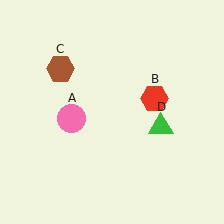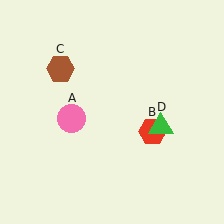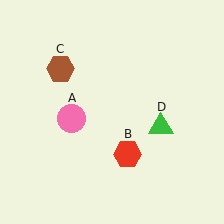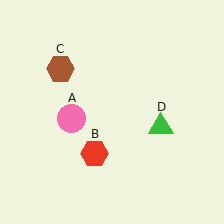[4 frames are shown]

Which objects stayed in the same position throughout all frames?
Pink circle (object A) and brown hexagon (object C) and green triangle (object D) remained stationary.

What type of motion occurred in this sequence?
The red hexagon (object B) rotated clockwise around the center of the scene.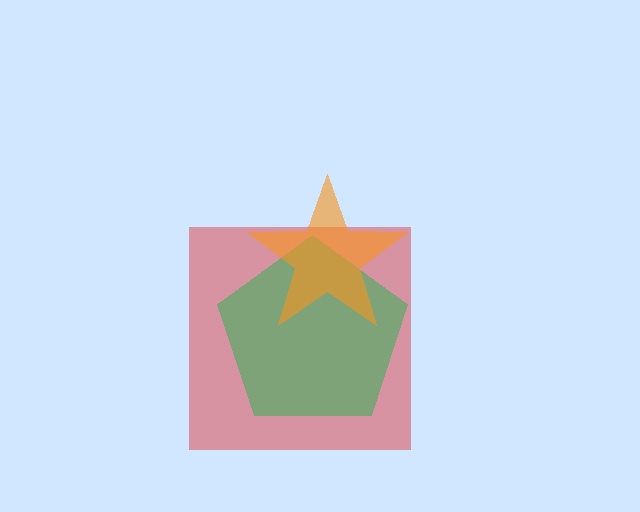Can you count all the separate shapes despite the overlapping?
Yes, there are 3 separate shapes.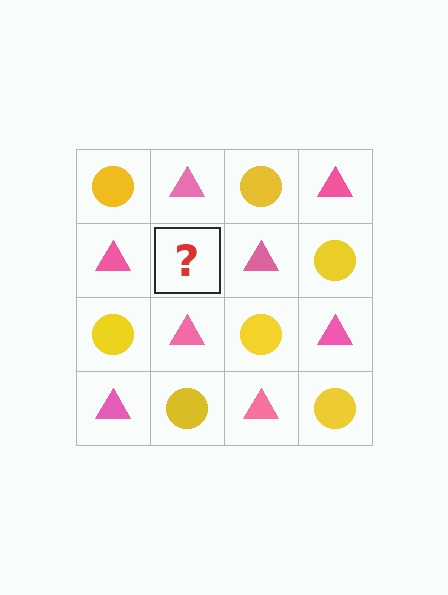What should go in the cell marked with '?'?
The missing cell should contain a yellow circle.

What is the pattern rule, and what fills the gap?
The rule is that it alternates yellow circle and pink triangle in a checkerboard pattern. The gap should be filled with a yellow circle.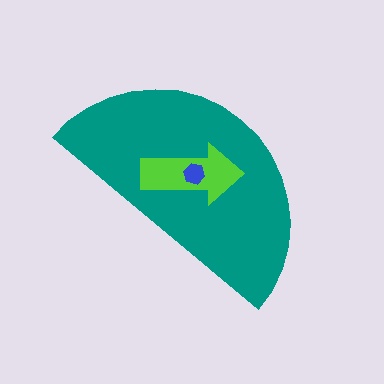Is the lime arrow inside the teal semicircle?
Yes.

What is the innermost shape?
The blue hexagon.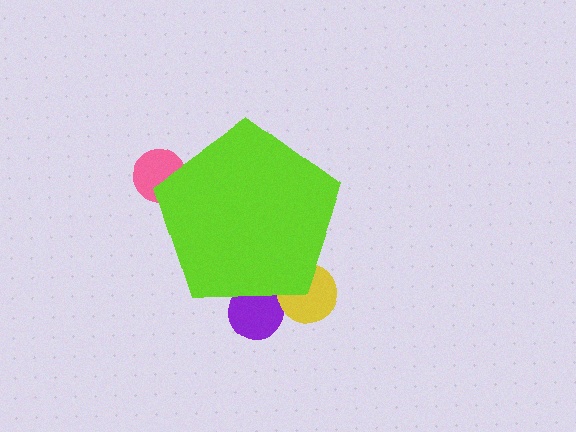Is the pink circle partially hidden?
Yes, the pink circle is partially hidden behind the lime pentagon.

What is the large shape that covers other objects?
A lime pentagon.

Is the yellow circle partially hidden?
Yes, the yellow circle is partially hidden behind the lime pentagon.